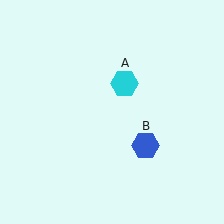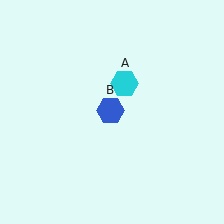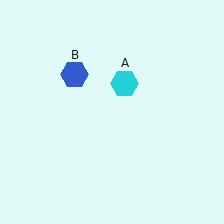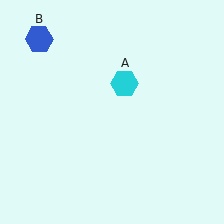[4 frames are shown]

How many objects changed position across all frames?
1 object changed position: blue hexagon (object B).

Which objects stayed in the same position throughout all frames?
Cyan hexagon (object A) remained stationary.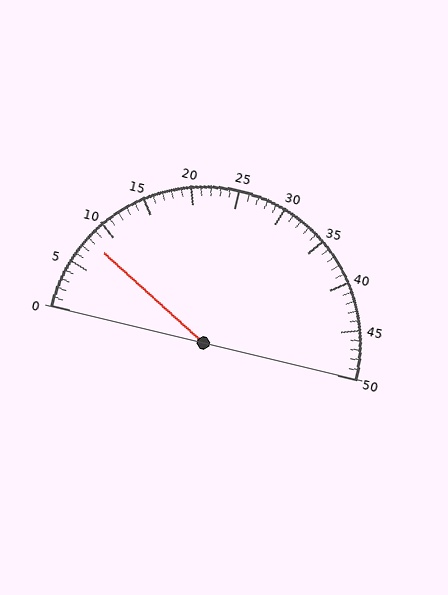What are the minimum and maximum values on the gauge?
The gauge ranges from 0 to 50.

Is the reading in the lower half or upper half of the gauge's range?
The reading is in the lower half of the range (0 to 50).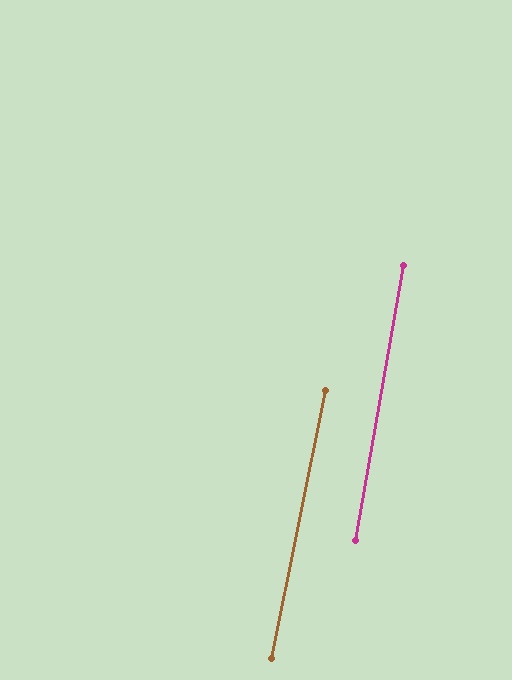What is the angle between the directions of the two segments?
Approximately 2 degrees.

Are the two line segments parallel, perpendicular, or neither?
Parallel — their directions differ by only 1.5°.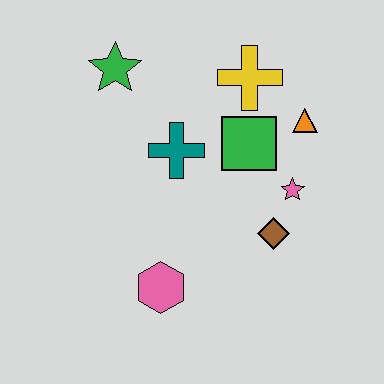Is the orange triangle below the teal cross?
No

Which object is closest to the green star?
The teal cross is closest to the green star.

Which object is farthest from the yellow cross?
The pink hexagon is farthest from the yellow cross.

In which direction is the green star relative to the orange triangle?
The green star is to the left of the orange triangle.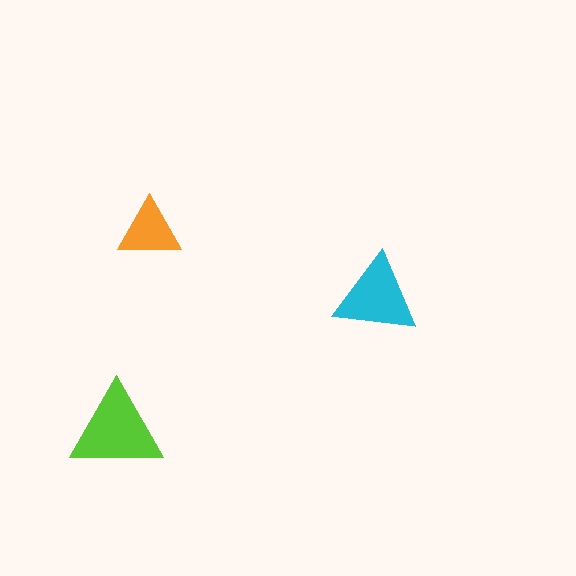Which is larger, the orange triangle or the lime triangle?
The lime one.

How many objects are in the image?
There are 3 objects in the image.